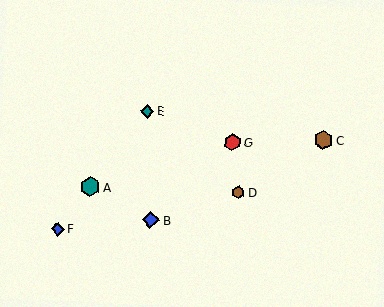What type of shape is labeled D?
Shape D is a brown hexagon.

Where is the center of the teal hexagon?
The center of the teal hexagon is at (90, 187).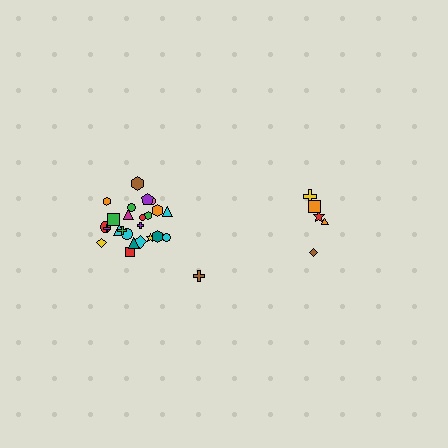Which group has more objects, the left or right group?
The left group.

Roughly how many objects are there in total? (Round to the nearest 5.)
Roughly 30 objects in total.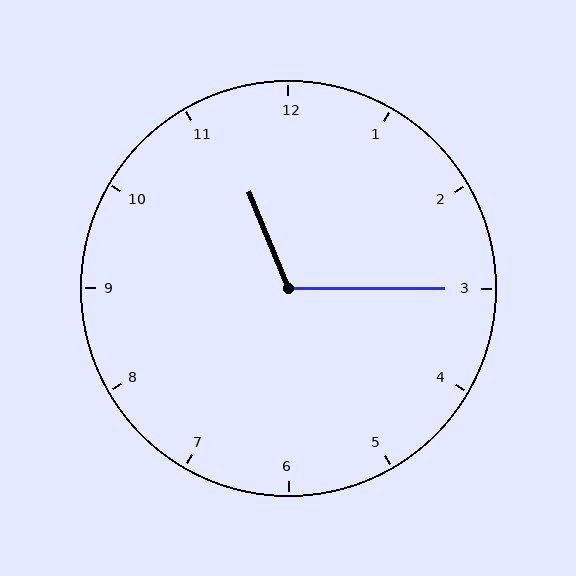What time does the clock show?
11:15.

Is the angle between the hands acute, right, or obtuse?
It is obtuse.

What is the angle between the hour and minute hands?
Approximately 112 degrees.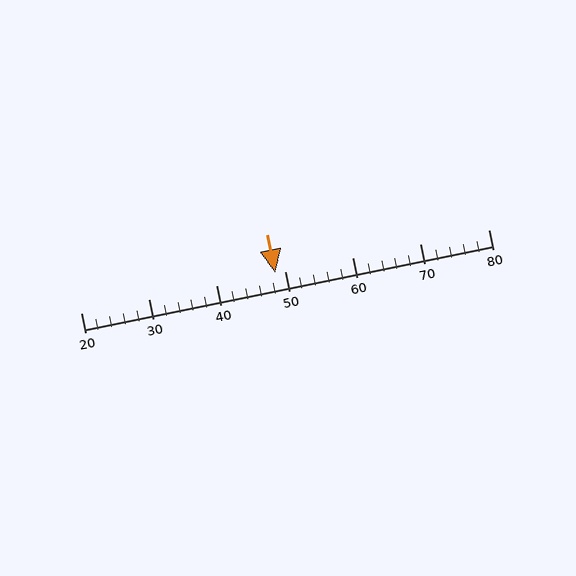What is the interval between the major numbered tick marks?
The major tick marks are spaced 10 units apart.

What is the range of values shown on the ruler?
The ruler shows values from 20 to 80.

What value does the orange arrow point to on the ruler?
The orange arrow points to approximately 49.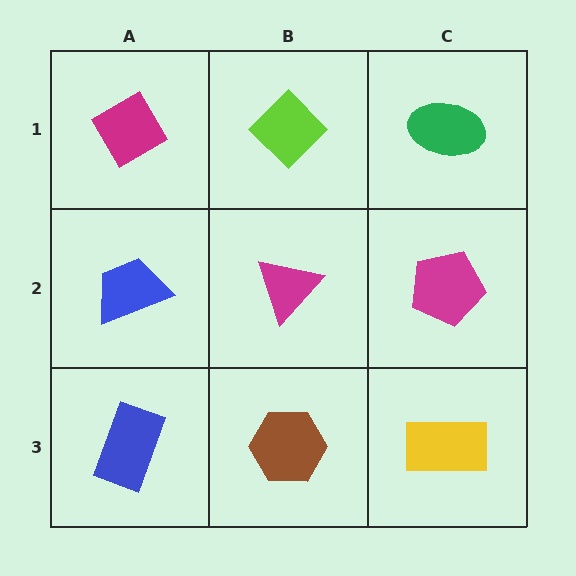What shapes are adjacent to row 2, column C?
A green ellipse (row 1, column C), a yellow rectangle (row 3, column C), a magenta triangle (row 2, column B).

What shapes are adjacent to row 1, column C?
A magenta pentagon (row 2, column C), a lime diamond (row 1, column B).